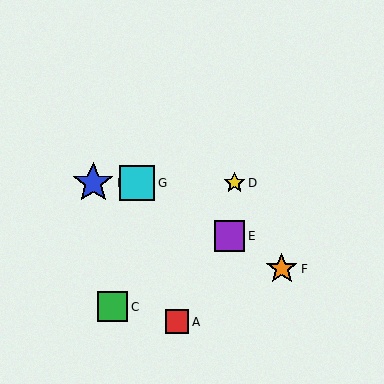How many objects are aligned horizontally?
3 objects (B, D, G) are aligned horizontally.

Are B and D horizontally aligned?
Yes, both are at y≈183.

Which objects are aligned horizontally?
Objects B, D, G are aligned horizontally.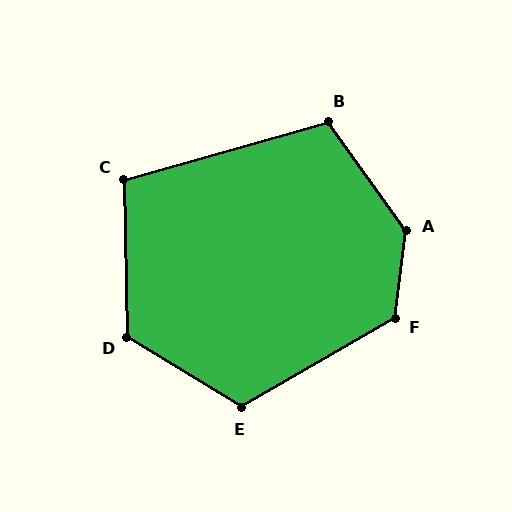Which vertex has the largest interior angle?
A, at approximately 137 degrees.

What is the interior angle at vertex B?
Approximately 110 degrees (obtuse).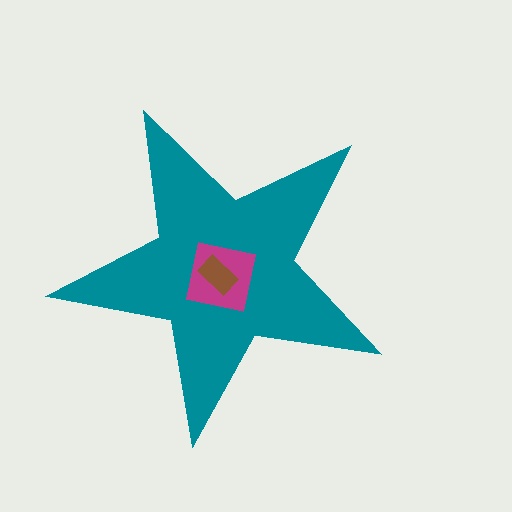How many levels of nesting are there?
3.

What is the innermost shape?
The brown rectangle.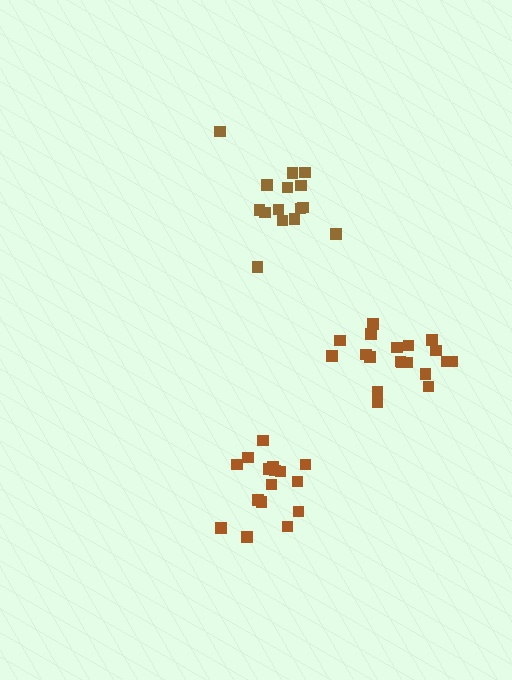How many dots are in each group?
Group 1: 15 dots, Group 2: 16 dots, Group 3: 19 dots (50 total).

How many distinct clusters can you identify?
There are 3 distinct clusters.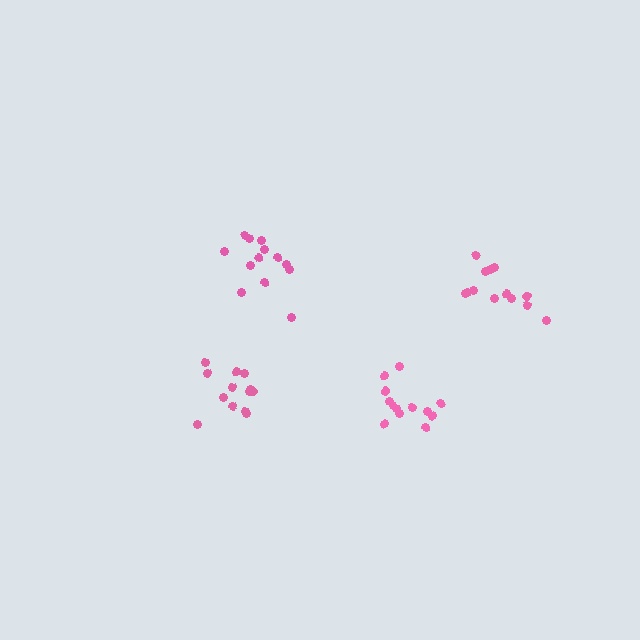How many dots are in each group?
Group 1: 13 dots, Group 2: 13 dots, Group 3: 13 dots, Group 4: 13 dots (52 total).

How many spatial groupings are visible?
There are 4 spatial groupings.